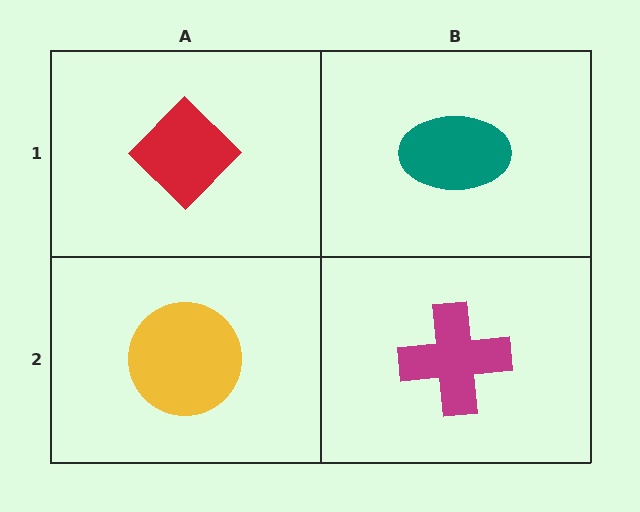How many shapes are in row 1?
2 shapes.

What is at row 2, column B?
A magenta cross.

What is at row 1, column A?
A red diamond.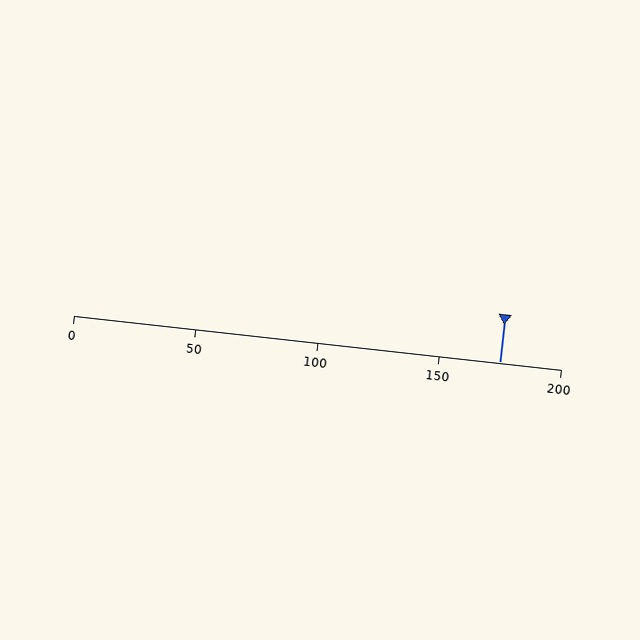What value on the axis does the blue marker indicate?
The marker indicates approximately 175.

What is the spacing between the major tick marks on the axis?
The major ticks are spaced 50 apart.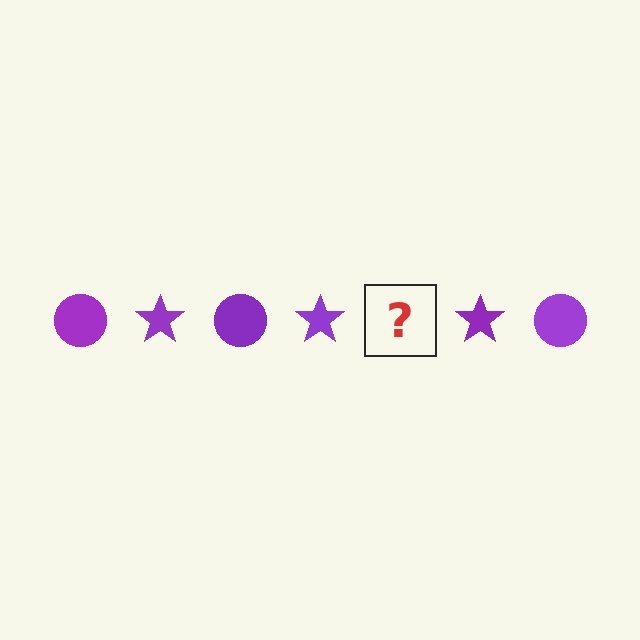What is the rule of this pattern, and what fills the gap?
The rule is that the pattern cycles through circle, star shapes in purple. The gap should be filled with a purple circle.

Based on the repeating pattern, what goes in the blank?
The blank should be a purple circle.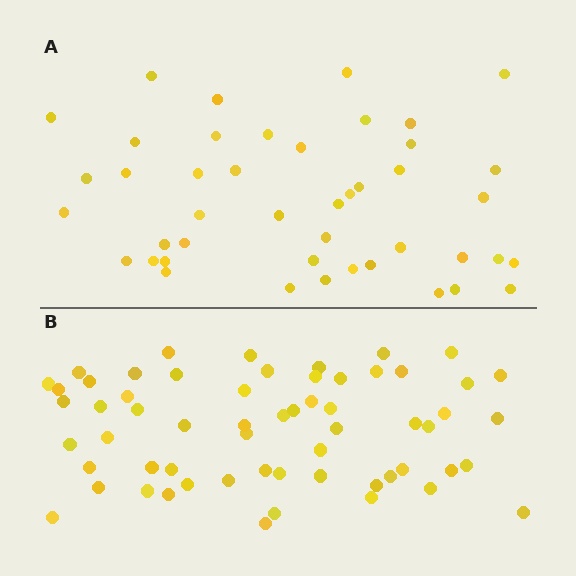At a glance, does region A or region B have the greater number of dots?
Region B (the bottom region) has more dots.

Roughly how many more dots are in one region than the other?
Region B has approximately 15 more dots than region A.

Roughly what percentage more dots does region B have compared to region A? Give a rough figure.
About 35% more.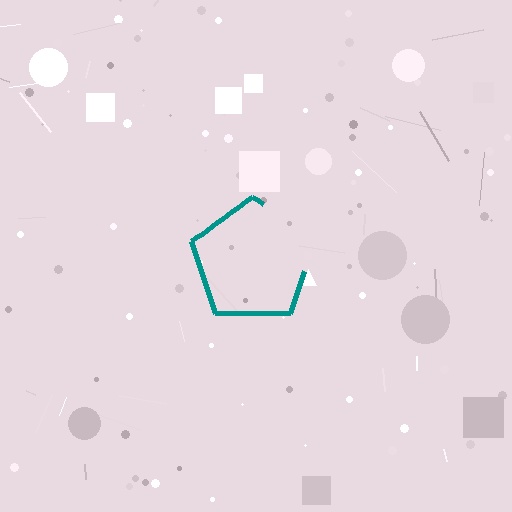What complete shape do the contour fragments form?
The contour fragments form a pentagon.